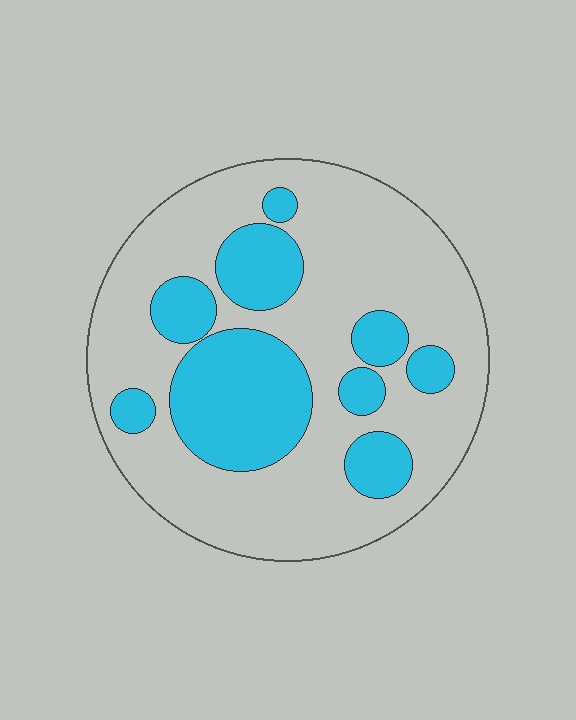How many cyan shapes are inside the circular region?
9.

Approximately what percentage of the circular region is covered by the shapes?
Approximately 30%.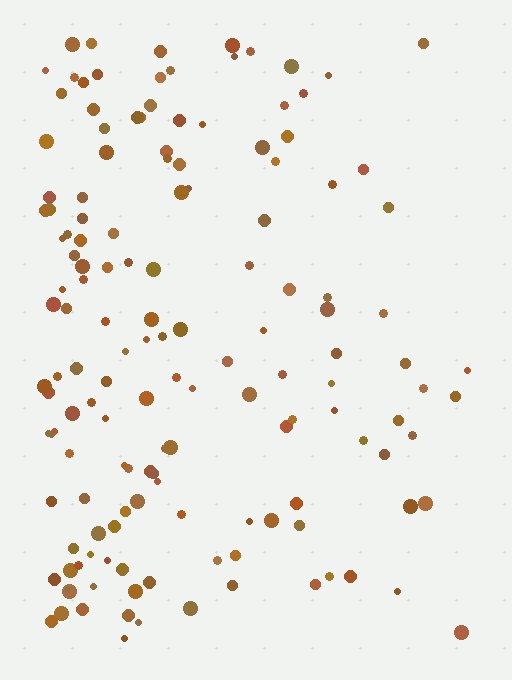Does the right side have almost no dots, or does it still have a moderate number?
Still a moderate number, just noticeably fewer than the left.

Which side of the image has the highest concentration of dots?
The left.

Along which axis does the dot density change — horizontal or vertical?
Horizontal.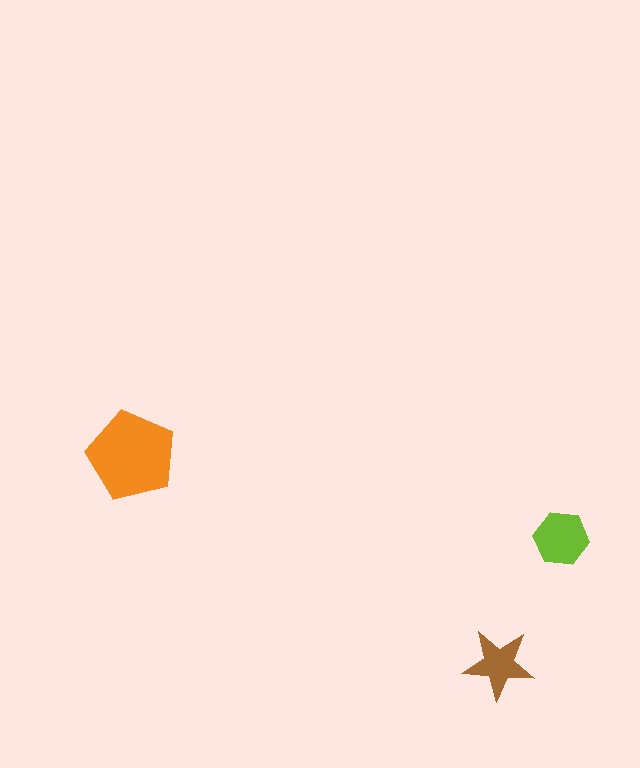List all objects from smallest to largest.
The brown star, the lime hexagon, the orange pentagon.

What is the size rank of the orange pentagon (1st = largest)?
1st.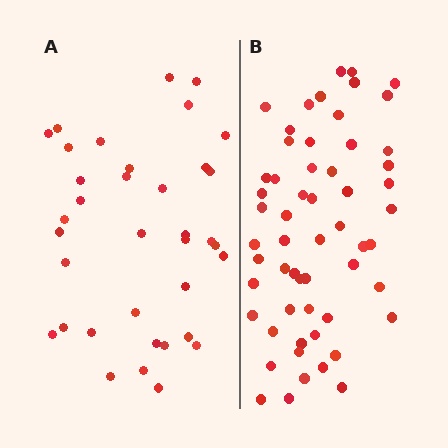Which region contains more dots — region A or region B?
Region B (the right region) has more dots.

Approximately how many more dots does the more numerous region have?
Region B has approximately 20 more dots than region A.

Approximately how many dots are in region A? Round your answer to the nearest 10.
About 40 dots. (The exact count is 36, which rounds to 40.)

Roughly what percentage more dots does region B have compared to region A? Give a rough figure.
About 60% more.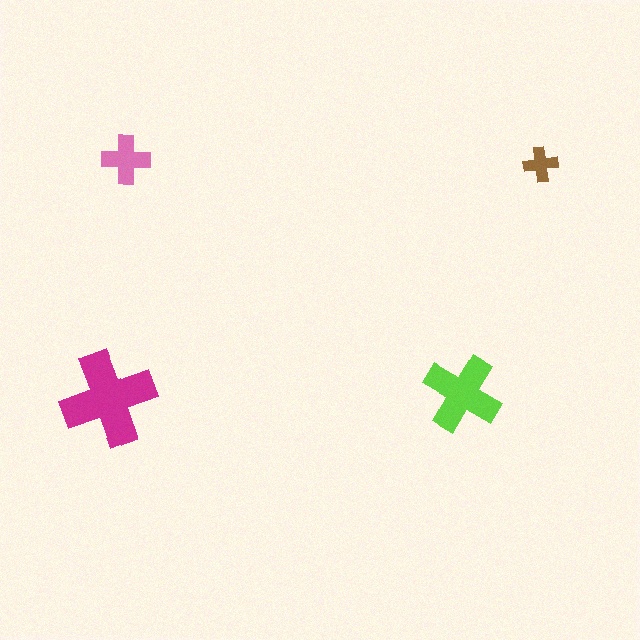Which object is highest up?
The brown cross is topmost.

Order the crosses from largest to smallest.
the magenta one, the lime one, the pink one, the brown one.